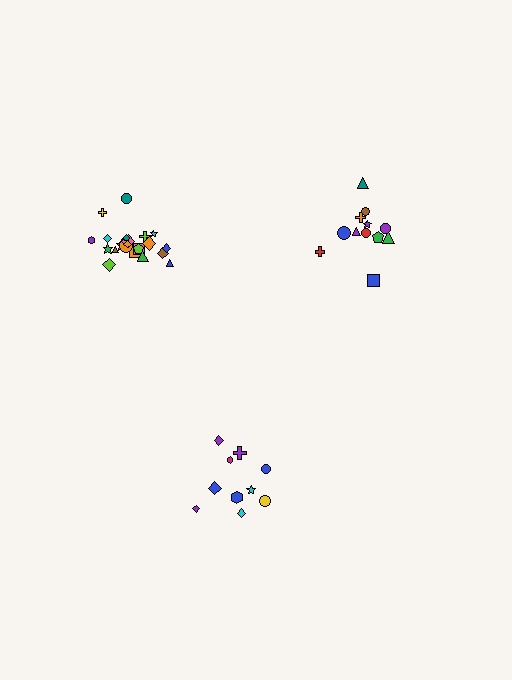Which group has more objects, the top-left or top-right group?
The top-left group.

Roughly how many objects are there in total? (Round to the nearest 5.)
Roughly 45 objects in total.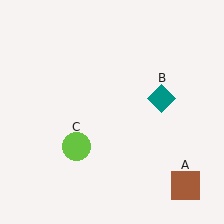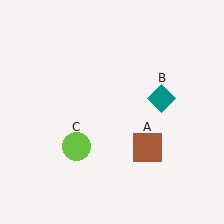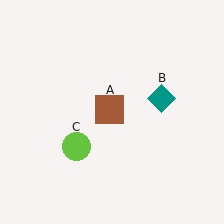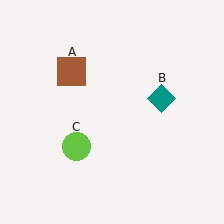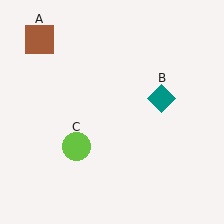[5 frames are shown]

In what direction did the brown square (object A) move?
The brown square (object A) moved up and to the left.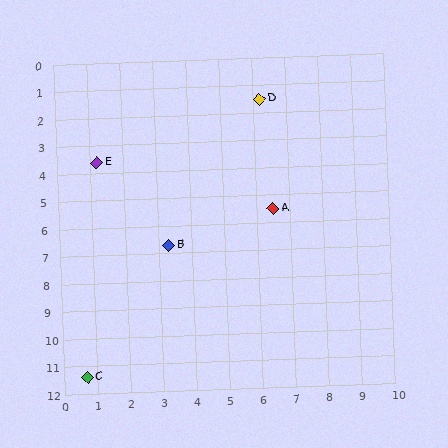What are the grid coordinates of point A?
Point A is at approximately (6.5, 5.5).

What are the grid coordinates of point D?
Point D is at approximately (6.2, 1.5).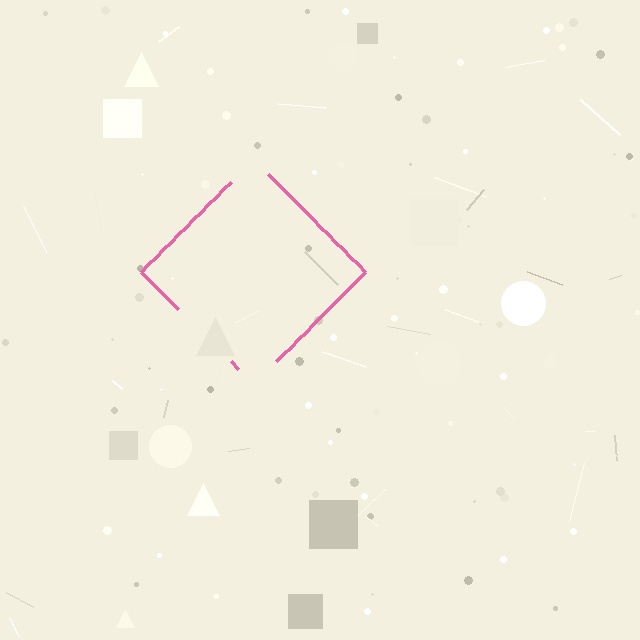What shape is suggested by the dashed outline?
The dashed outline suggests a diamond.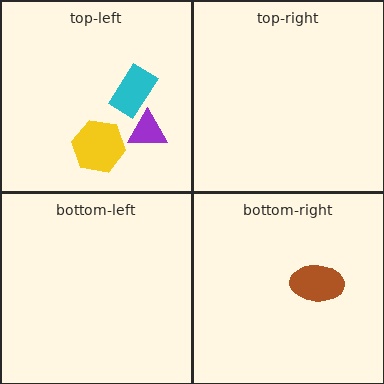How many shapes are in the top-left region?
3.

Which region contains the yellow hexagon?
The top-left region.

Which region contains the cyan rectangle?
The top-left region.